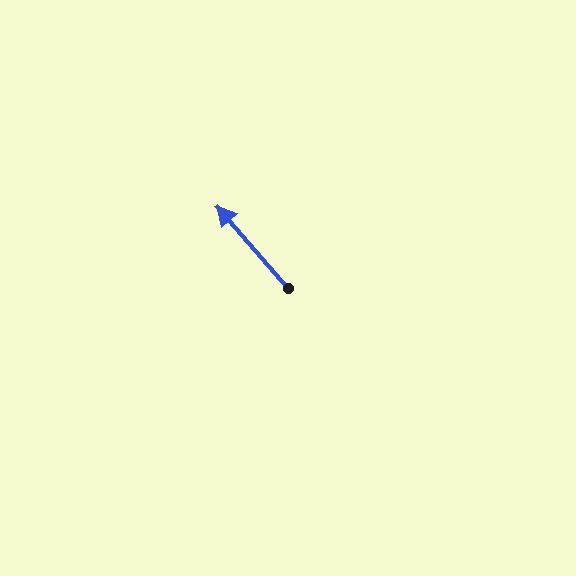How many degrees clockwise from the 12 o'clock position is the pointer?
Approximately 319 degrees.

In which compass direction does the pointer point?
Northwest.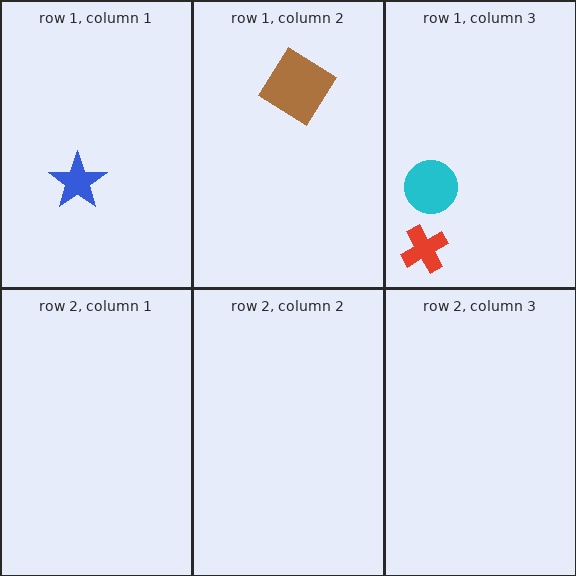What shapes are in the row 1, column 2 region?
The brown diamond.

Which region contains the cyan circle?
The row 1, column 3 region.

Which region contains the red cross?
The row 1, column 3 region.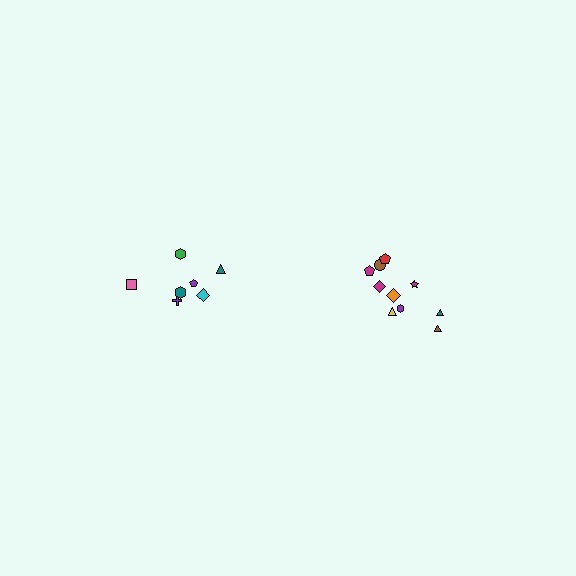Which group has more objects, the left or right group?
The right group.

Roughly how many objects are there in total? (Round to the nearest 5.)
Roughly 15 objects in total.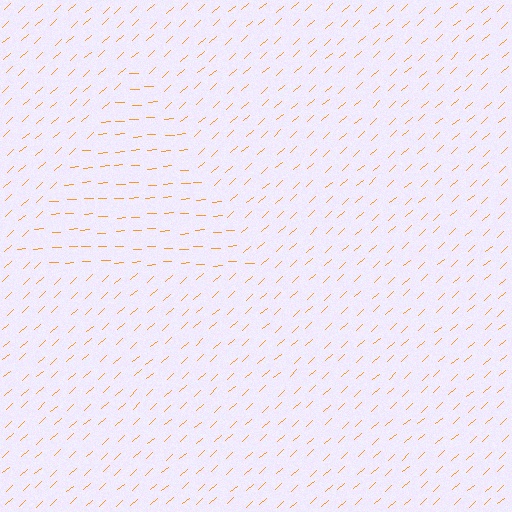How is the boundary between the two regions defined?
The boundary is defined purely by a change in line orientation (approximately 39 degrees difference). All lines are the same color and thickness.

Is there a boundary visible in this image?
Yes, there is a texture boundary formed by a change in line orientation.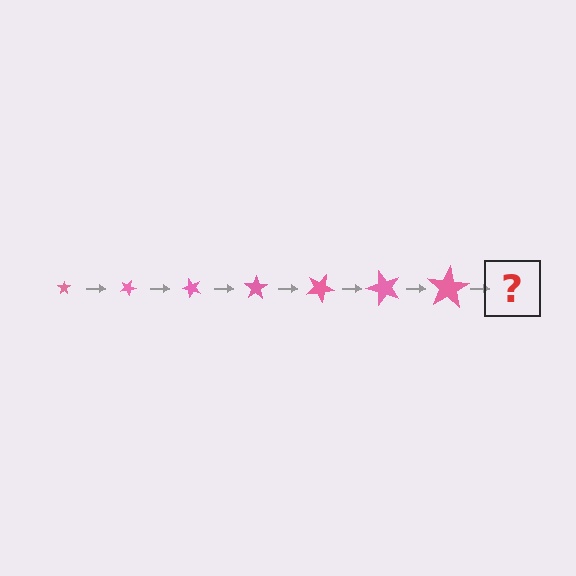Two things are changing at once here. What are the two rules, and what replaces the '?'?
The two rules are that the star grows larger each step and it rotates 25 degrees each step. The '?' should be a star, larger than the previous one and rotated 175 degrees from the start.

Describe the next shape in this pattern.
It should be a star, larger than the previous one and rotated 175 degrees from the start.